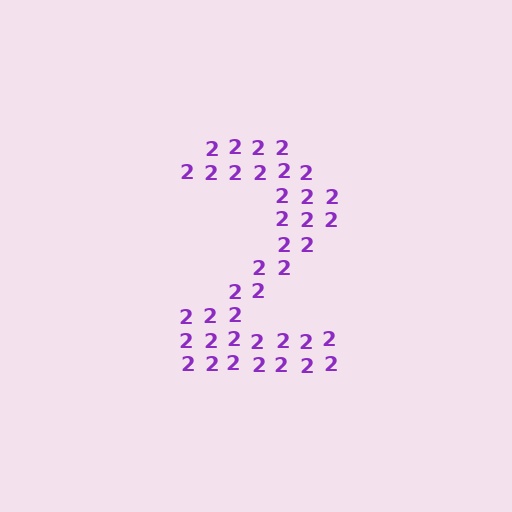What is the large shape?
The large shape is the digit 2.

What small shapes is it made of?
It is made of small digit 2's.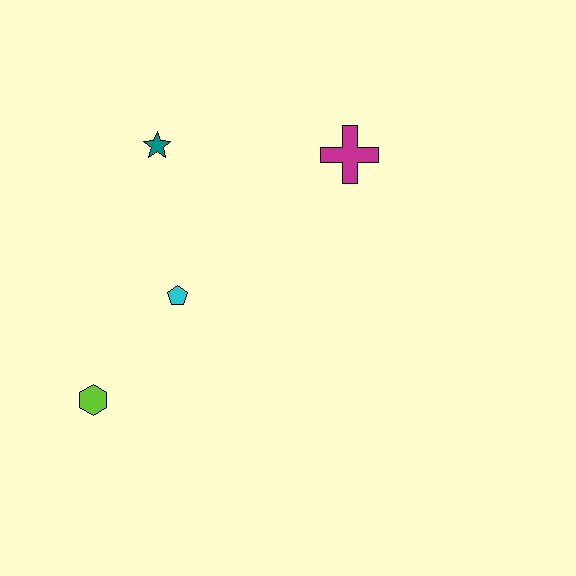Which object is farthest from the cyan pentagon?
The magenta cross is farthest from the cyan pentagon.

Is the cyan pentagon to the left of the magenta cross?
Yes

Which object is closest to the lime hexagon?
The cyan pentagon is closest to the lime hexagon.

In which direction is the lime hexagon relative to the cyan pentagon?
The lime hexagon is below the cyan pentagon.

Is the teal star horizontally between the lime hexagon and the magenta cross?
Yes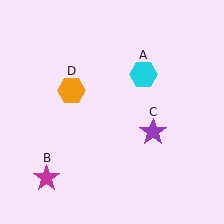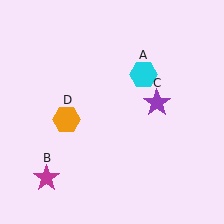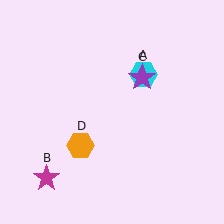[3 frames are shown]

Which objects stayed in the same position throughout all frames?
Cyan hexagon (object A) and magenta star (object B) remained stationary.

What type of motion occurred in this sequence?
The purple star (object C), orange hexagon (object D) rotated counterclockwise around the center of the scene.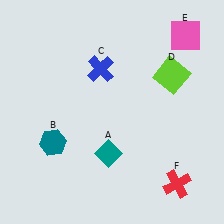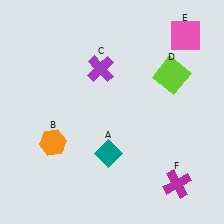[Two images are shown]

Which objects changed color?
B changed from teal to orange. C changed from blue to purple. F changed from red to magenta.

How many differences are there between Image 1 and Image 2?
There are 3 differences between the two images.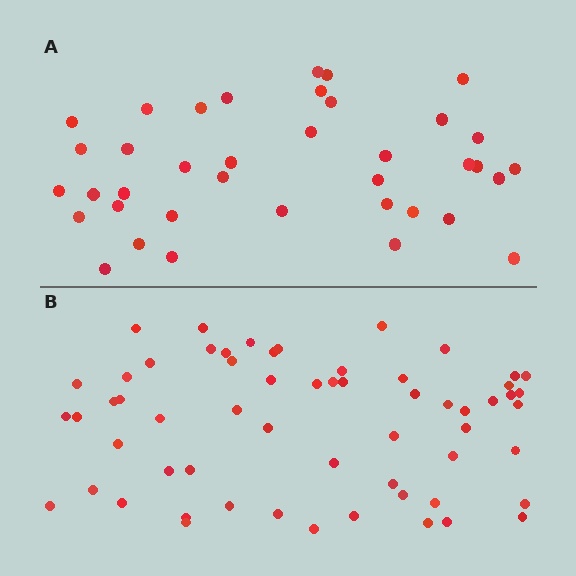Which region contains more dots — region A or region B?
Region B (the bottom region) has more dots.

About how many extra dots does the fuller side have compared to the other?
Region B has approximately 20 more dots than region A.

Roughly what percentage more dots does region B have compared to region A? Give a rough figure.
About 60% more.